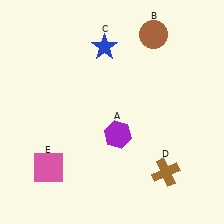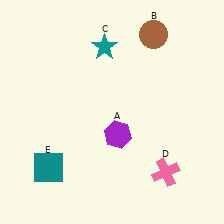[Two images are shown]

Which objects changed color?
C changed from blue to teal. D changed from brown to pink. E changed from pink to teal.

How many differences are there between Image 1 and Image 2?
There are 3 differences between the two images.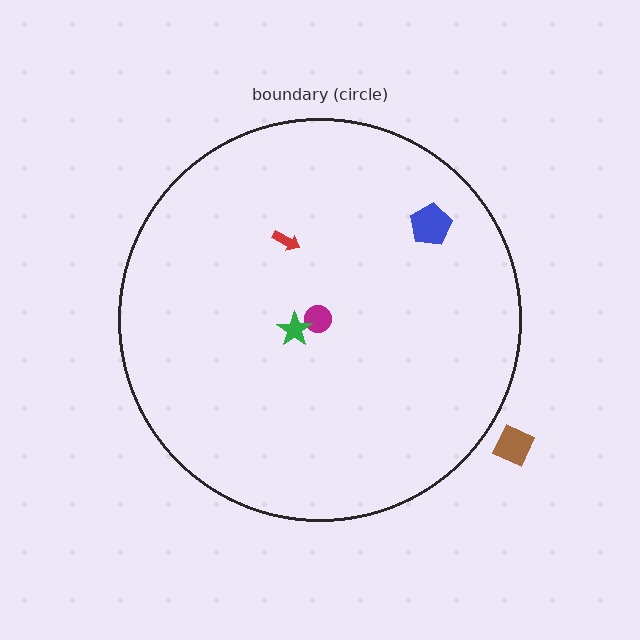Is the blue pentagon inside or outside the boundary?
Inside.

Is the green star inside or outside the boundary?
Inside.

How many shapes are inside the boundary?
4 inside, 1 outside.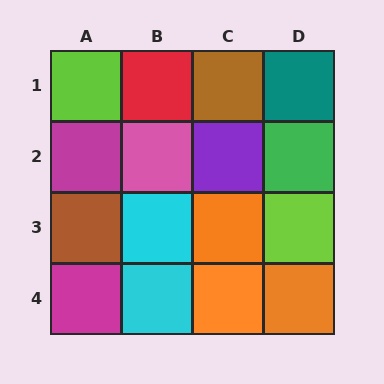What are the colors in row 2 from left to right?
Magenta, pink, purple, green.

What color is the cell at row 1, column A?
Lime.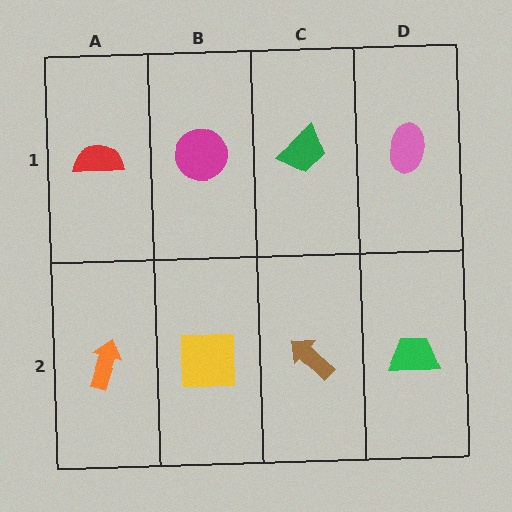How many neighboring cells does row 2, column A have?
2.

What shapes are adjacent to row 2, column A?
A red semicircle (row 1, column A), a yellow square (row 2, column B).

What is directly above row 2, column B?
A magenta circle.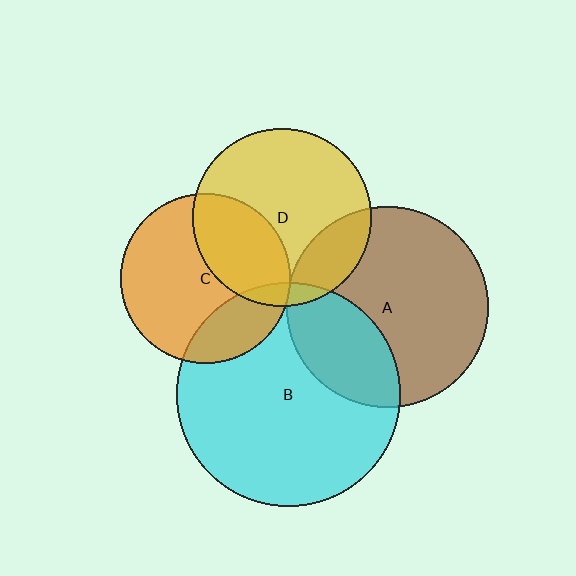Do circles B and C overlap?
Yes.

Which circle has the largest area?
Circle B (cyan).